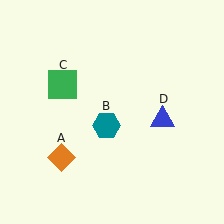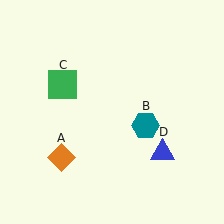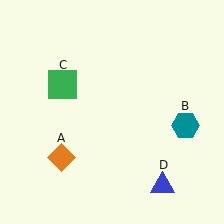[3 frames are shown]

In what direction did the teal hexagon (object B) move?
The teal hexagon (object B) moved right.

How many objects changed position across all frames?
2 objects changed position: teal hexagon (object B), blue triangle (object D).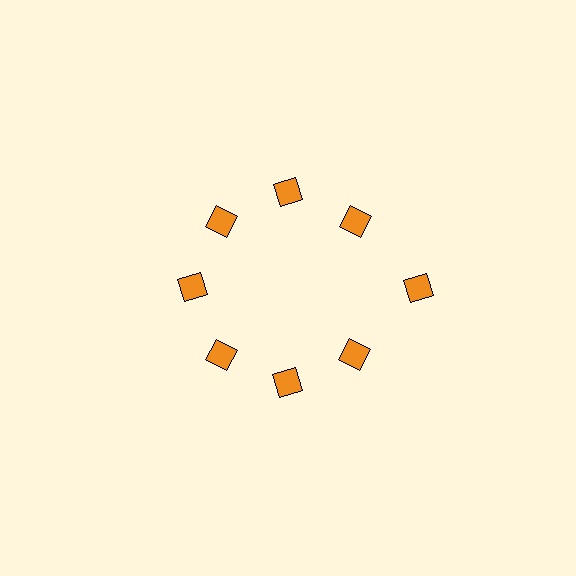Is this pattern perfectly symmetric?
No. The 8 orange diamonds are arranged in a ring, but one element near the 3 o'clock position is pushed outward from the center, breaking the 8-fold rotational symmetry.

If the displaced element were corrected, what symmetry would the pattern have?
It would have 8-fold rotational symmetry — the pattern would map onto itself every 45 degrees.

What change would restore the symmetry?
The symmetry would be restored by moving it inward, back onto the ring so that all 8 diamonds sit at equal angles and equal distance from the center.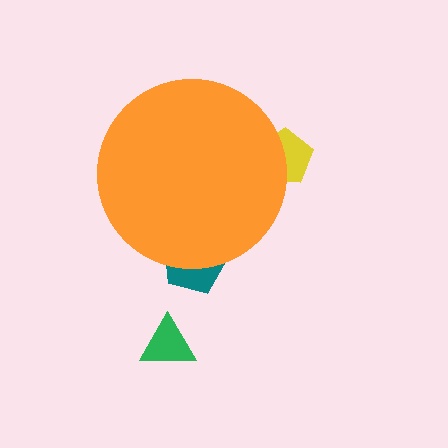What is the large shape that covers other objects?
An orange circle.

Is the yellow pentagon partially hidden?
Yes, the yellow pentagon is partially hidden behind the orange circle.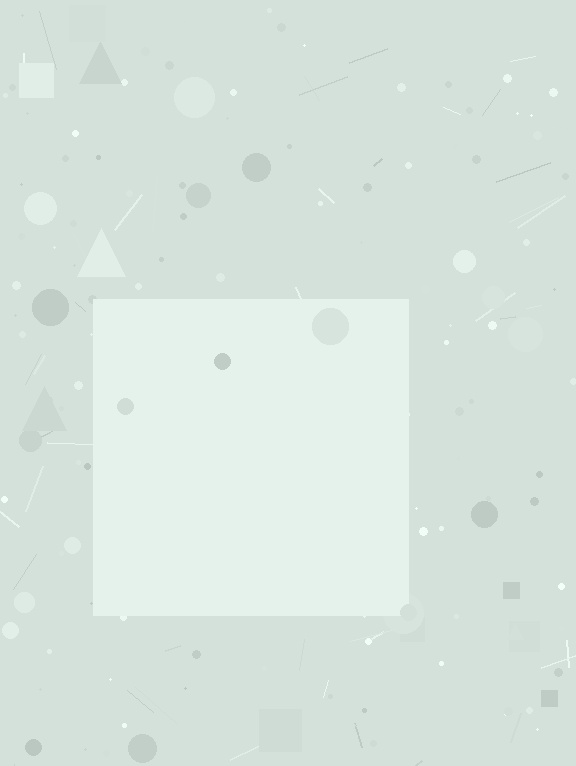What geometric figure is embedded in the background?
A square is embedded in the background.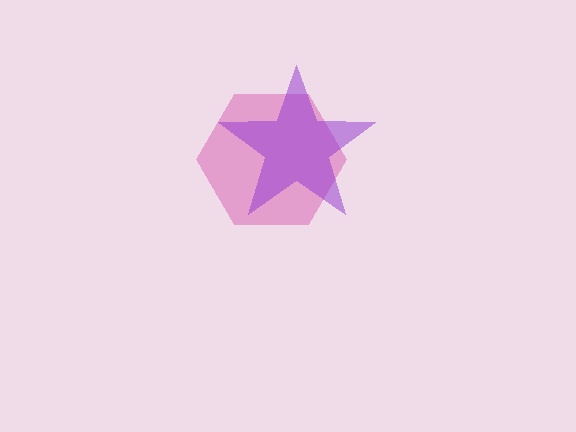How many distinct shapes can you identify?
There are 2 distinct shapes: a pink hexagon, a purple star.